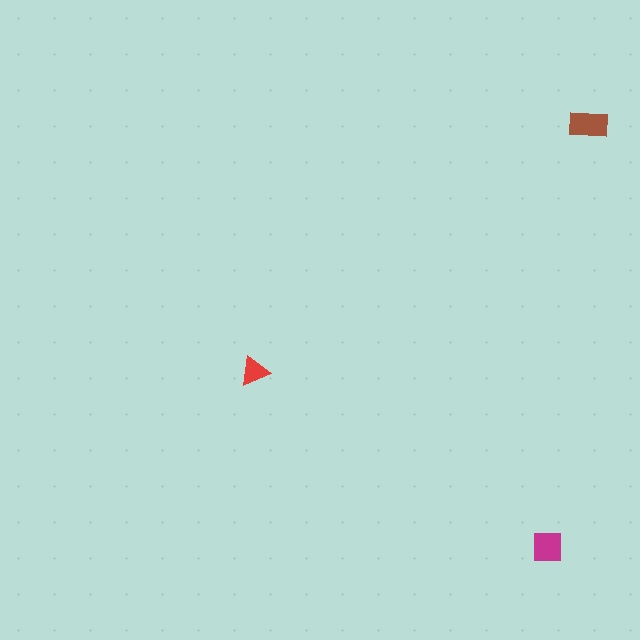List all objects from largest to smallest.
The brown rectangle, the magenta square, the red triangle.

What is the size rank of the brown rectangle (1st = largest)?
1st.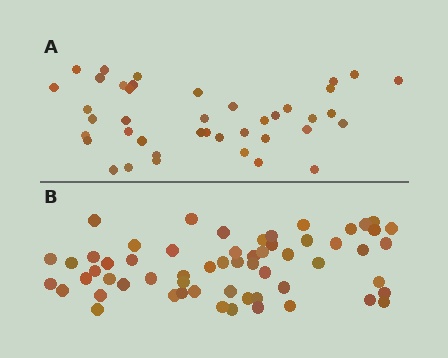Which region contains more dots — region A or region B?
Region B (the bottom region) has more dots.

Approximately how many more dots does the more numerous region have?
Region B has approximately 20 more dots than region A.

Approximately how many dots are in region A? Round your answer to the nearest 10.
About 40 dots. (The exact count is 41, which rounds to 40.)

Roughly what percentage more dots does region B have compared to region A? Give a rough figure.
About 45% more.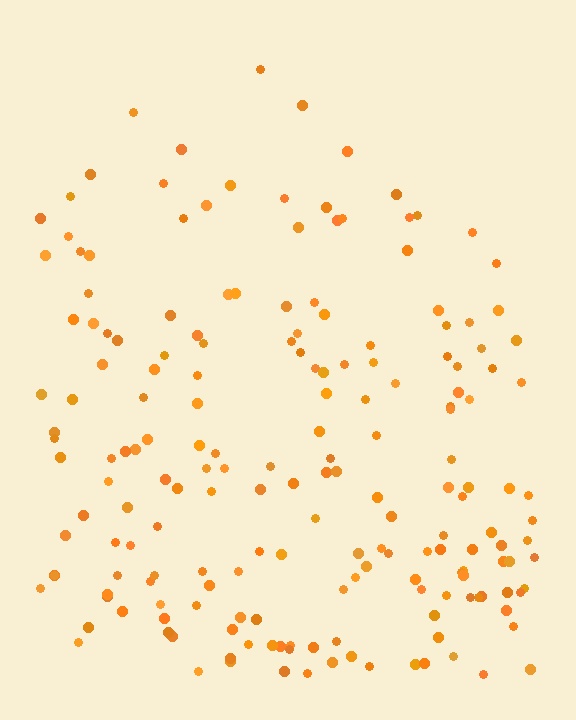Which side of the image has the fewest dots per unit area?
The top.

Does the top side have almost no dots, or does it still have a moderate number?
Still a moderate number, just noticeably fewer than the bottom.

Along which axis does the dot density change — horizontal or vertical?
Vertical.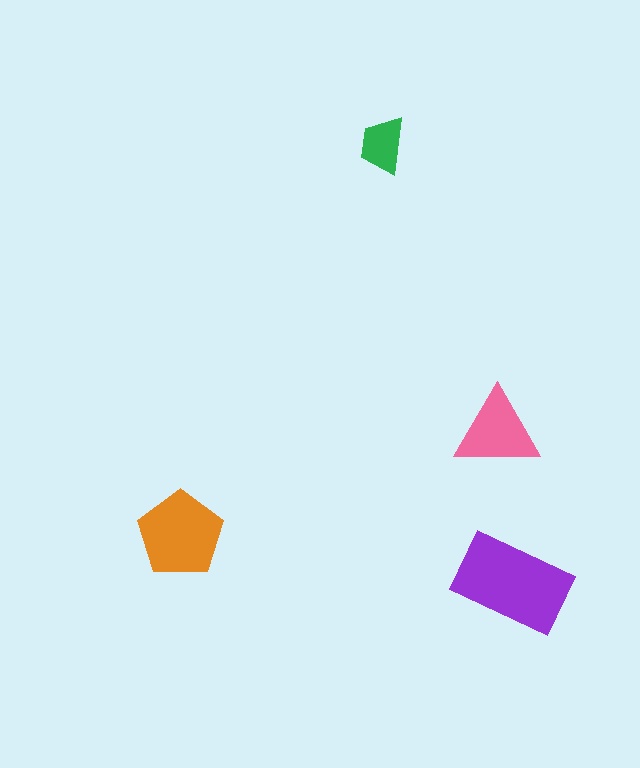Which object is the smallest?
The green trapezoid.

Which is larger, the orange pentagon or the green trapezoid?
The orange pentagon.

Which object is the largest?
The purple rectangle.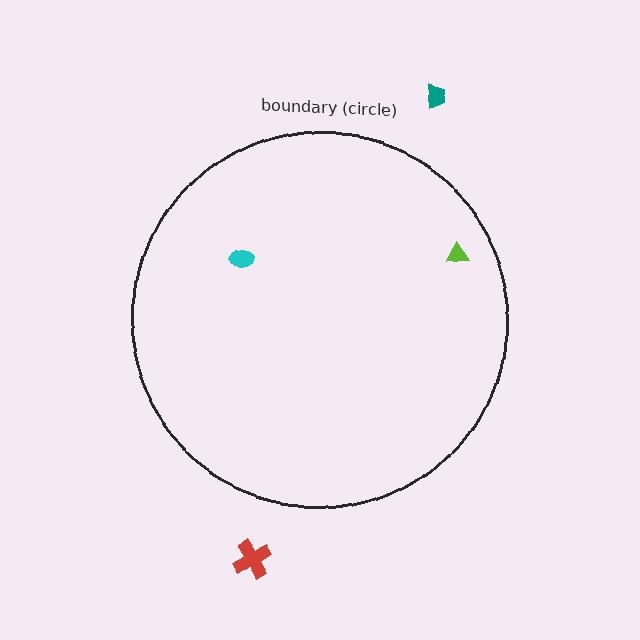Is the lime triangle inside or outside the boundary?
Inside.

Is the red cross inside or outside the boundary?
Outside.